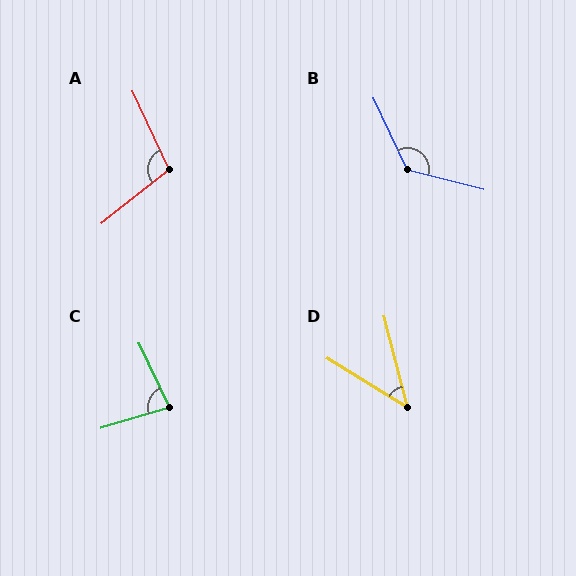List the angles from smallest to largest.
D (44°), C (81°), A (103°), B (130°).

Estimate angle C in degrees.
Approximately 81 degrees.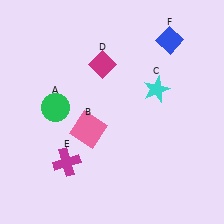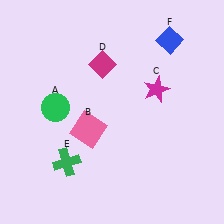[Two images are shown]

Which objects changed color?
C changed from cyan to magenta. E changed from magenta to green.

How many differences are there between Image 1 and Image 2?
There are 2 differences between the two images.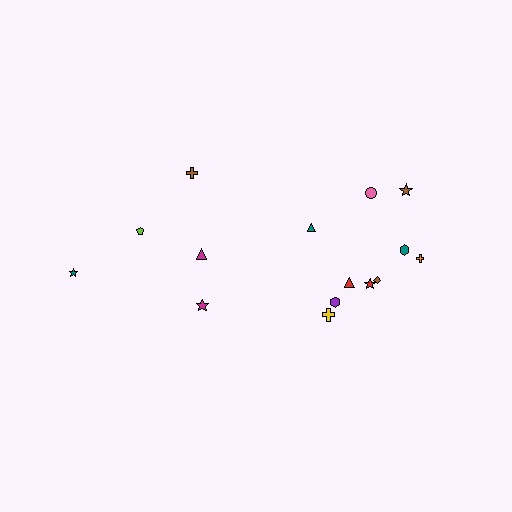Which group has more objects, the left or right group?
The right group.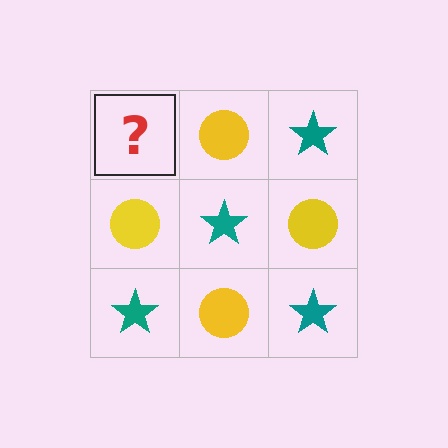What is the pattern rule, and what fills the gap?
The rule is that it alternates teal star and yellow circle in a checkerboard pattern. The gap should be filled with a teal star.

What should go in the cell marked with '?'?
The missing cell should contain a teal star.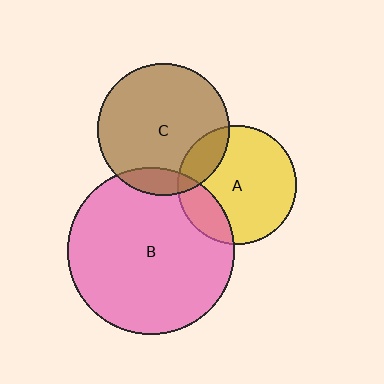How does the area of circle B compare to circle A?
Approximately 2.0 times.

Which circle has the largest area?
Circle B (pink).